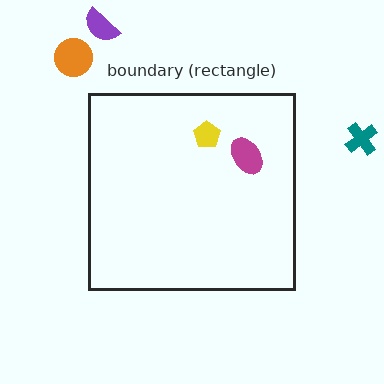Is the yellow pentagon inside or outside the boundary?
Inside.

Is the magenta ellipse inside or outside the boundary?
Inside.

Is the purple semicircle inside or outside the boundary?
Outside.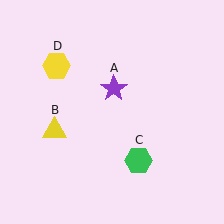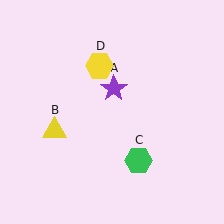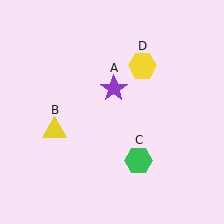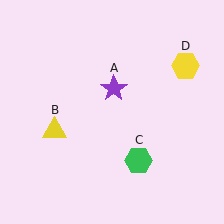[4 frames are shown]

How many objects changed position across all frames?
1 object changed position: yellow hexagon (object D).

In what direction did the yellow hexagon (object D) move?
The yellow hexagon (object D) moved right.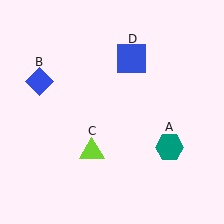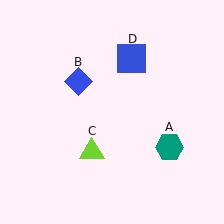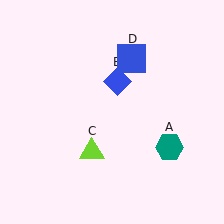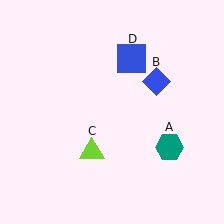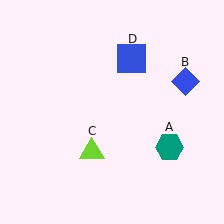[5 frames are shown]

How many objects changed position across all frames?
1 object changed position: blue diamond (object B).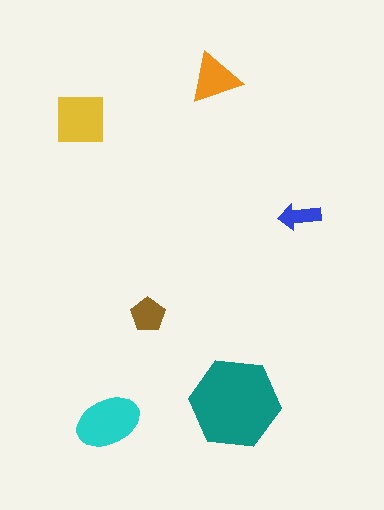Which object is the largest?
The teal hexagon.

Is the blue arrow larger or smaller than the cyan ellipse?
Smaller.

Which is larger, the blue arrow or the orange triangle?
The orange triangle.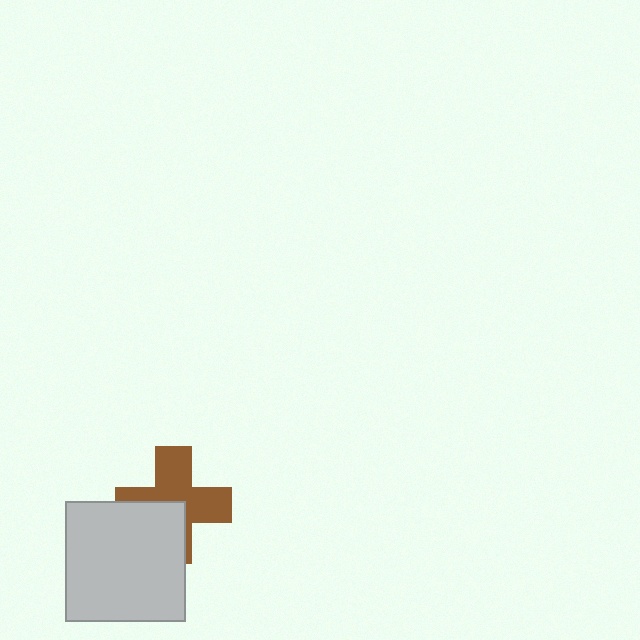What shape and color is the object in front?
The object in front is a light gray square.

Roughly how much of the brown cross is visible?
About half of it is visible (roughly 62%).